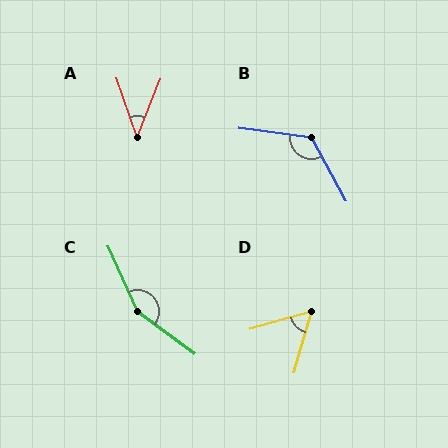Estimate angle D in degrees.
Approximately 57 degrees.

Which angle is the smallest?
A, at approximately 41 degrees.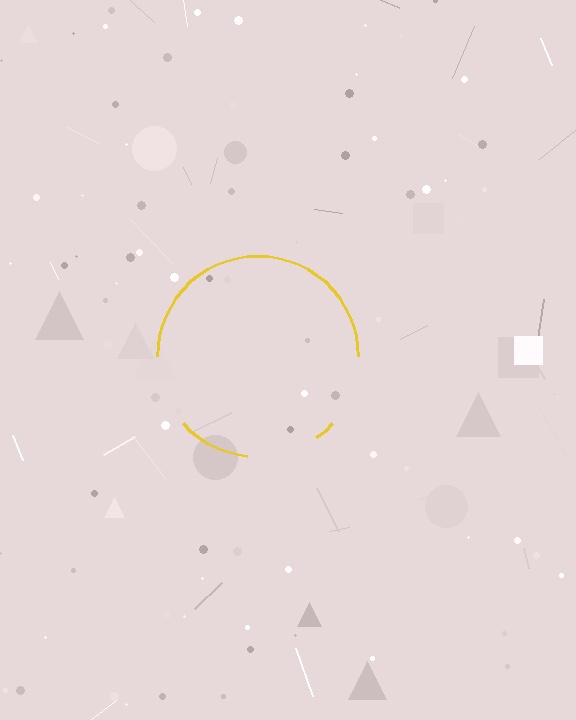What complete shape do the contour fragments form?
The contour fragments form a circle.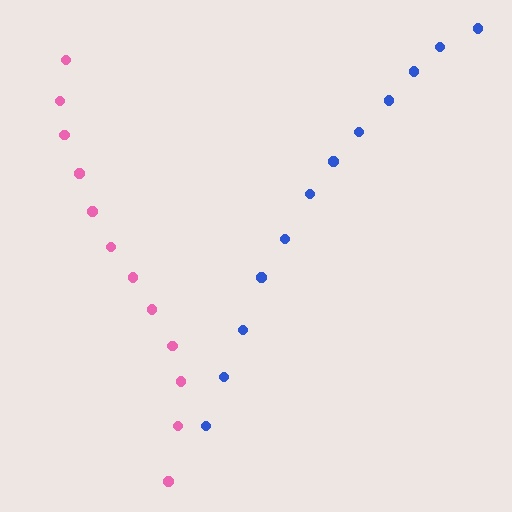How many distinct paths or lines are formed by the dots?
There are 2 distinct paths.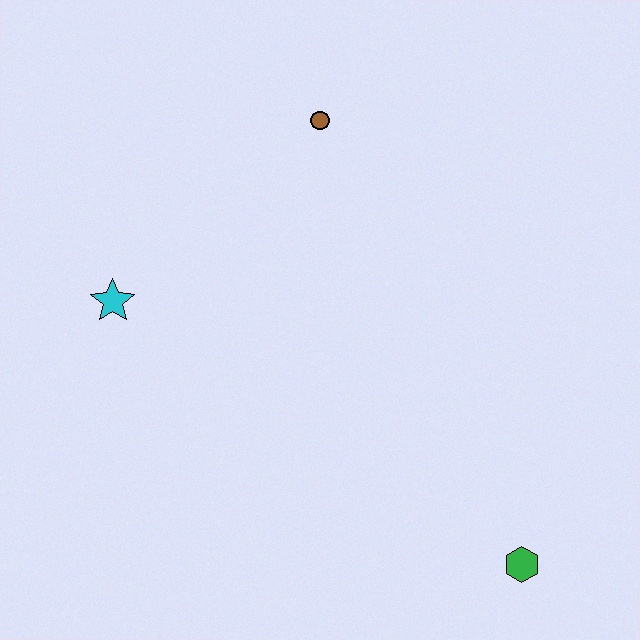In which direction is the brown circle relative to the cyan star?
The brown circle is to the right of the cyan star.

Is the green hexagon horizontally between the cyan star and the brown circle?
No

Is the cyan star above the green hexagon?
Yes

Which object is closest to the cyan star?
The brown circle is closest to the cyan star.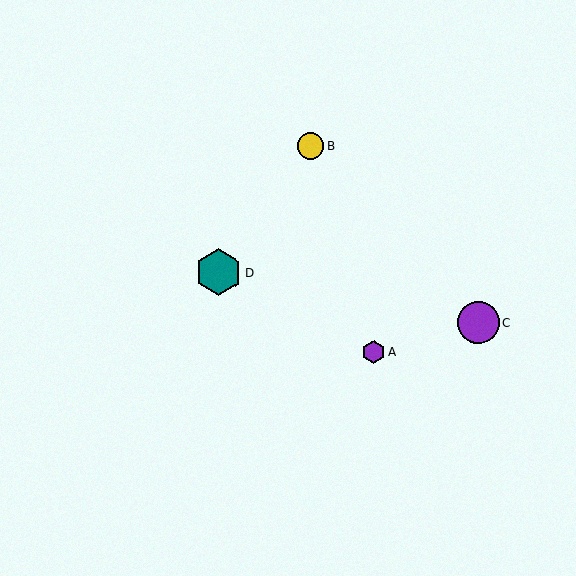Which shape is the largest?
The teal hexagon (labeled D) is the largest.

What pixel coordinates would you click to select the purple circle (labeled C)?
Click at (478, 322) to select the purple circle C.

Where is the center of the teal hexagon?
The center of the teal hexagon is at (219, 272).